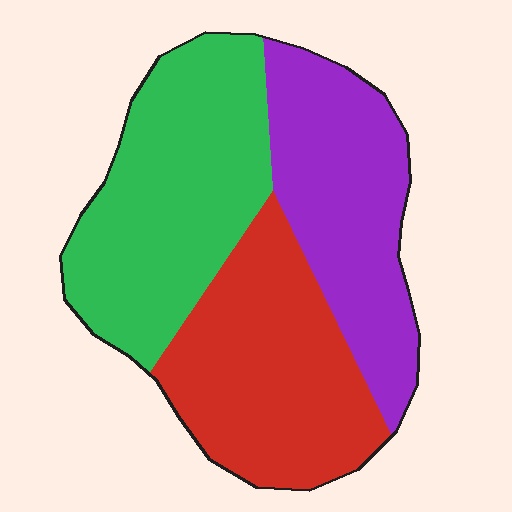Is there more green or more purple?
Green.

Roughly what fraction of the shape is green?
Green covers about 35% of the shape.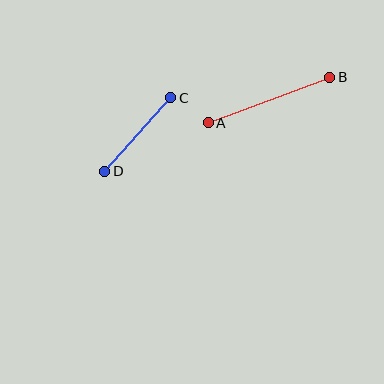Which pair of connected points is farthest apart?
Points A and B are farthest apart.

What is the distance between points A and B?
The distance is approximately 130 pixels.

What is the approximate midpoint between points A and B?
The midpoint is at approximately (269, 100) pixels.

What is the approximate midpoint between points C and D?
The midpoint is at approximately (138, 135) pixels.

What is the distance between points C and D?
The distance is approximately 99 pixels.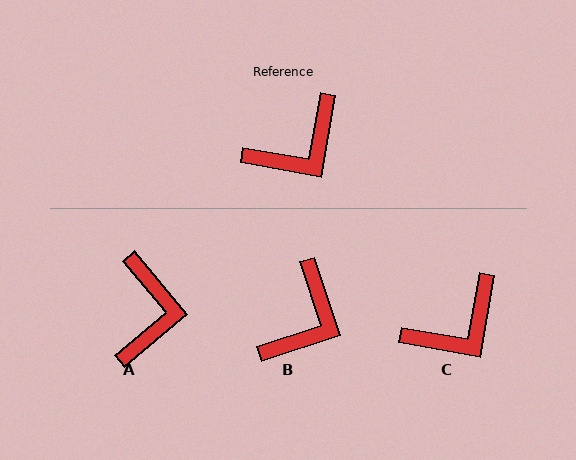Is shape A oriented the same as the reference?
No, it is off by about 50 degrees.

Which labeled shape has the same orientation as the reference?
C.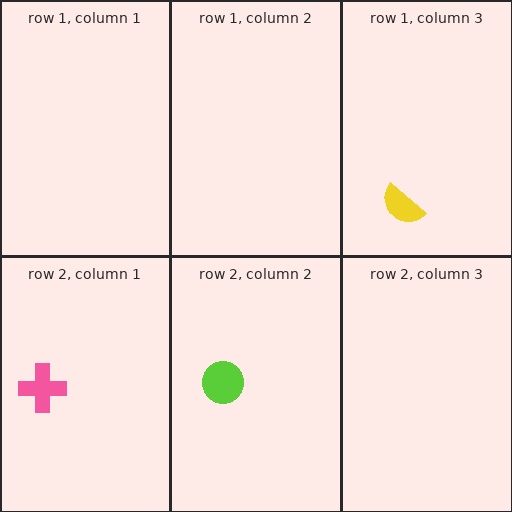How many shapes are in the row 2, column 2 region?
1.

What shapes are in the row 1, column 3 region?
The yellow semicircle.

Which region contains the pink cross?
The row 2, column 1 region.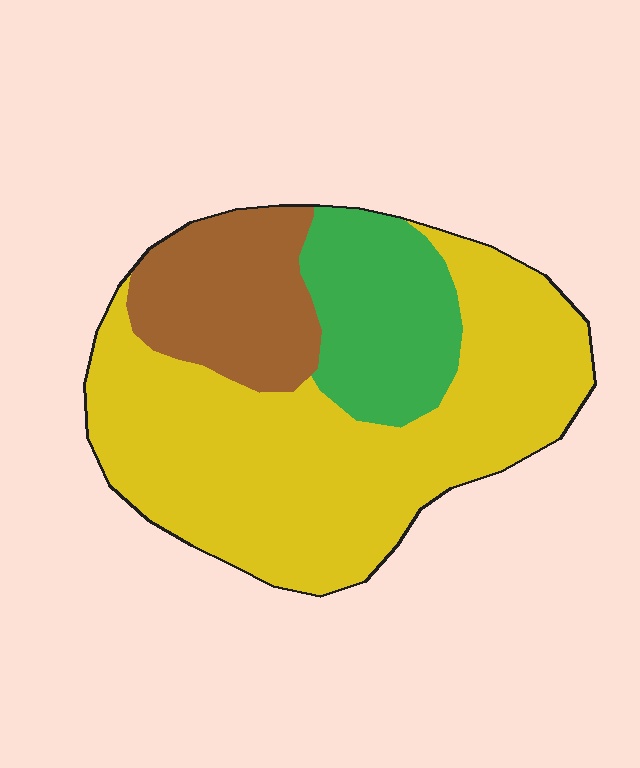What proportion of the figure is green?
Green covers about 20% of the figure.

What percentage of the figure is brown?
Brown covers about 20% of the figure.